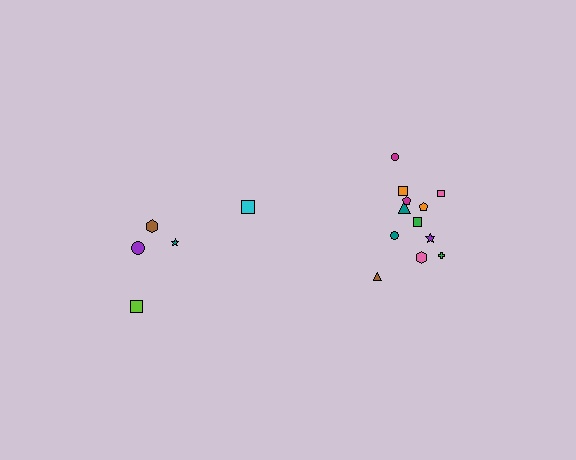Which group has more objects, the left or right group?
The right group.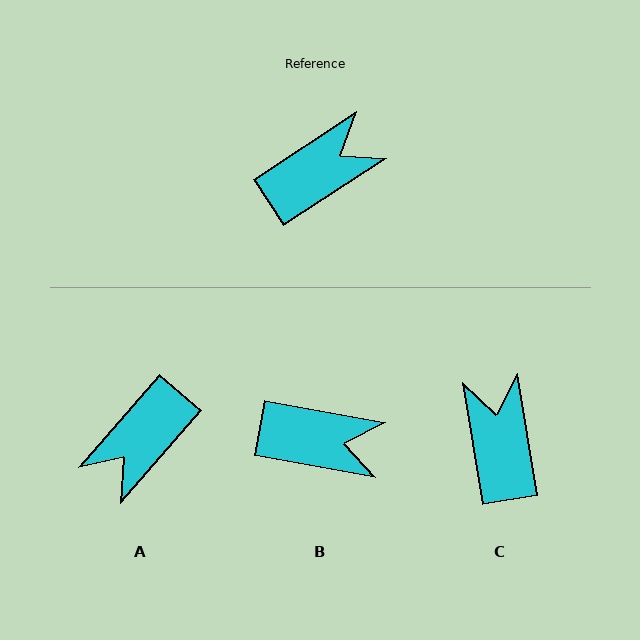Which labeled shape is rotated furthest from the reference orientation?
A, about 164 degrees away.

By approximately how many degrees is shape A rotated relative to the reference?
Approximately 164 degrees clockwise.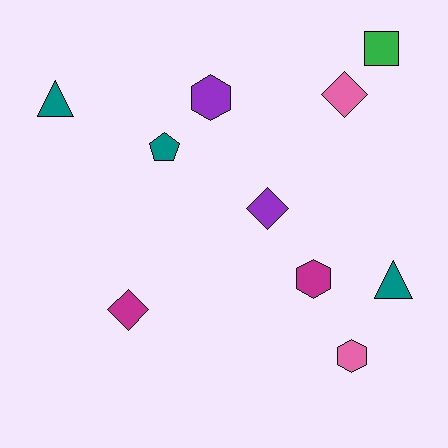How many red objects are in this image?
There are no red objects.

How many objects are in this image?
There are 10 objects.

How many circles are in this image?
There are no circles.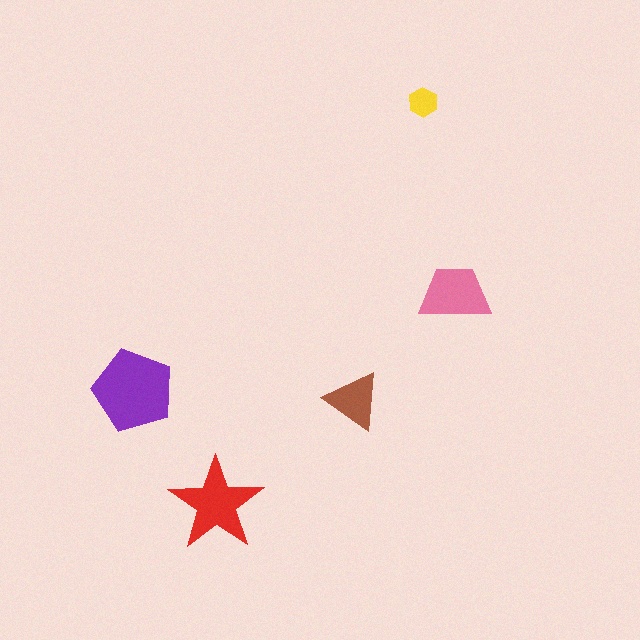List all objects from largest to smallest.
The purple pentagon, the red star, the pink trapezoid, the brown triangle, the yellow hexagon.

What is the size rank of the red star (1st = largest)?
2nd.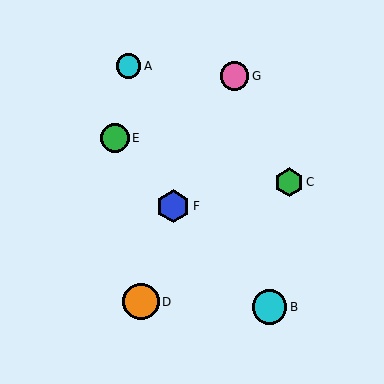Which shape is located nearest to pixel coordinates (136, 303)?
The orange circle (labeled D) at (141, 302) is nearest to that location.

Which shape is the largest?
The orange circle (labeled D) is the largest.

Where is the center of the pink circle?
The center of the pink circle is at (235, 76).